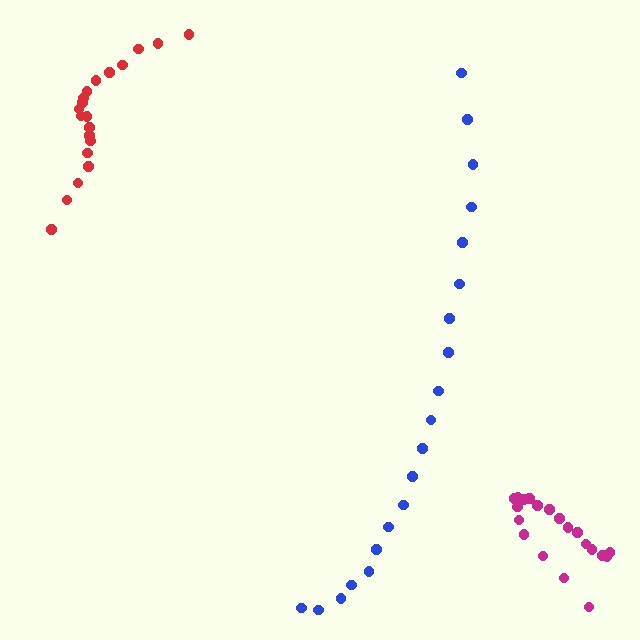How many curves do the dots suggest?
There are 3 distinct paths.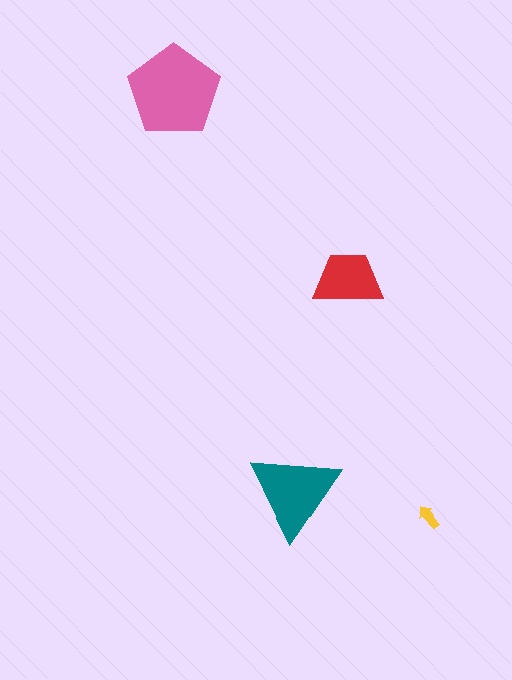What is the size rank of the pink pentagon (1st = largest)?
1st.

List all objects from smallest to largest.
The yellow arrow, the red trapezoid, the teal triangle, the pink pentagon.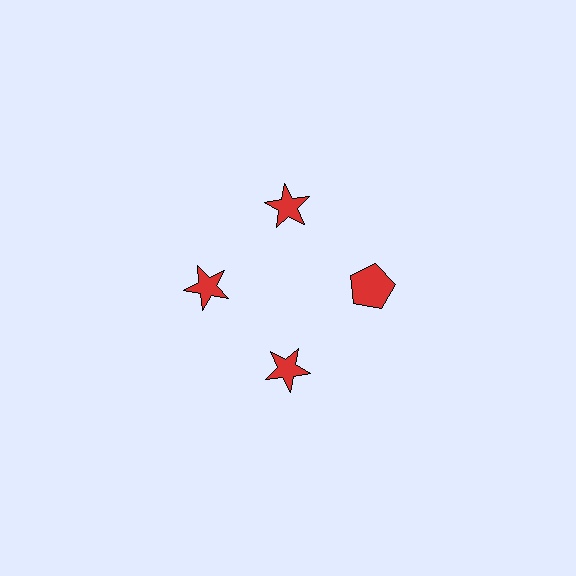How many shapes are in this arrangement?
There are 4 shapes arranged in a ring pattern.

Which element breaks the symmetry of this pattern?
The red pentagon at roughly the 3 o'clock position breaks the symmetry. All other shapes are red stars.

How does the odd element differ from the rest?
It has a different shape: pentagon instead of star.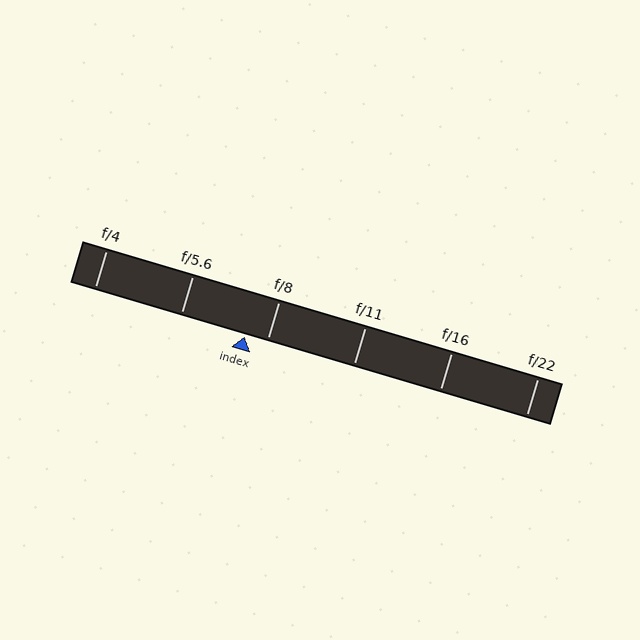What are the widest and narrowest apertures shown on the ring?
The widest aperture shown is f/4 and the narrowest is f/22.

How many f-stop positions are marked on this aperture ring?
There are 6 f-stop positions marked.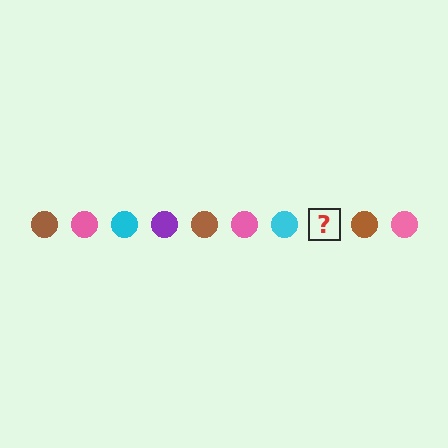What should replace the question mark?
The question mark should be replaced with a purple circle.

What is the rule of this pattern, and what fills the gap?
The rule is that the pattern cycles through brown, pink, cyan, purple circles. The gap should be filled with a purple circle.